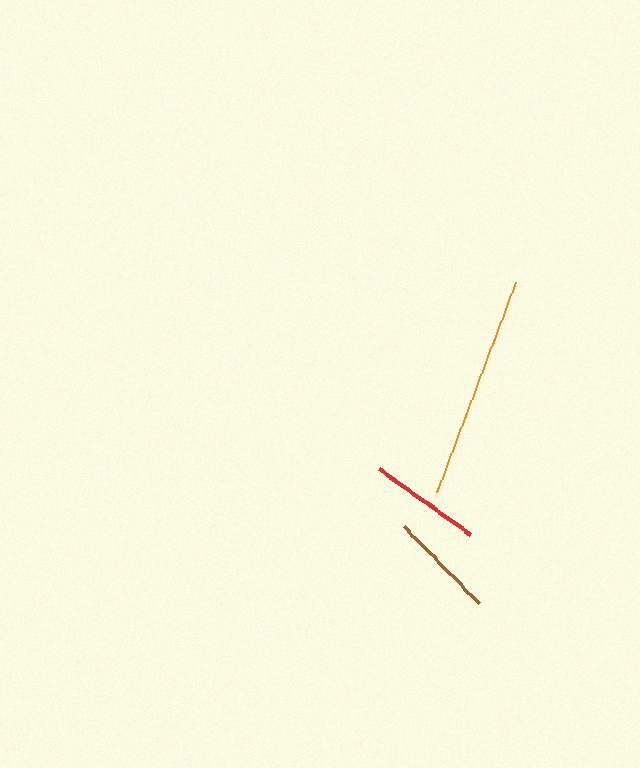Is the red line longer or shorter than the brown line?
The red line is longer than the brown line.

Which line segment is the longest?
The orange line is the longest at approximately 225 pixels.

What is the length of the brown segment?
The brown segment is approximately 108 pixels long.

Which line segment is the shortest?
The brown line is the shortest at approximately 108 pixels.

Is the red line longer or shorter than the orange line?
The orange line is longer than the red line.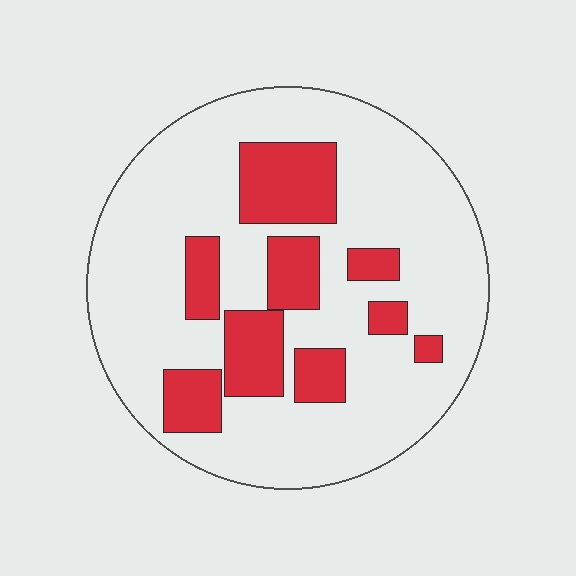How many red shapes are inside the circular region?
9.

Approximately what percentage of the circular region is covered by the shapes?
Approximately 25%.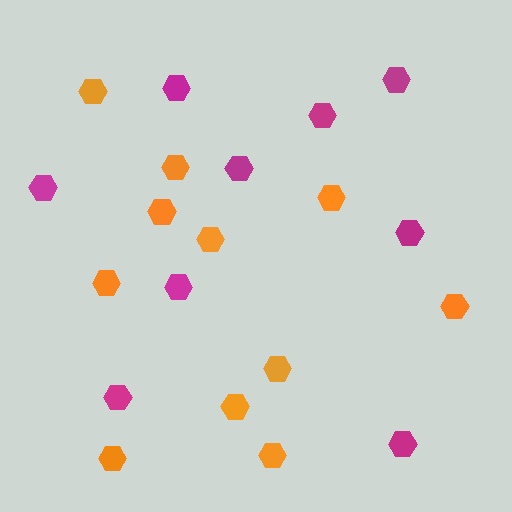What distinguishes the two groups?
There are 2 groups: one group of orange hexagons (11) and one group of magenta hexagons (9).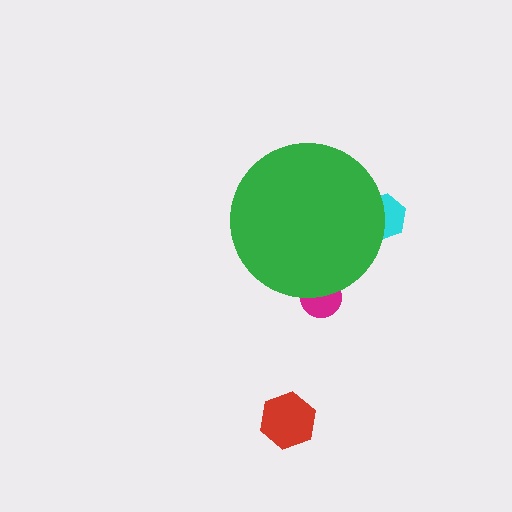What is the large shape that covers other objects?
A green circle.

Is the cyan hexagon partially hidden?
Yes, the cyan hexagon is partially hidden behind the green circle.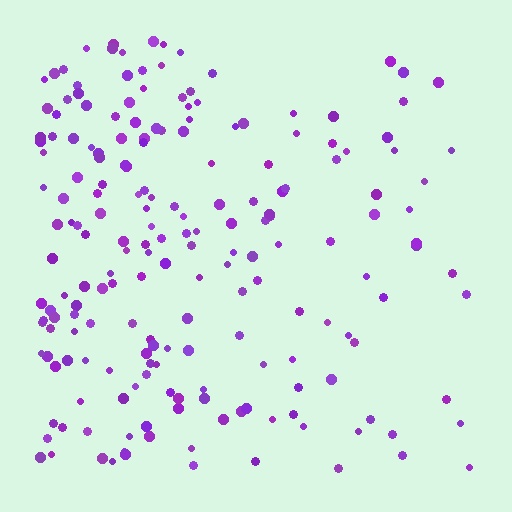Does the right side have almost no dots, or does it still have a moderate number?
Still a moderate number, just noticeably fewer than the left.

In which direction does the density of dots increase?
From right to left, with the left side densest.